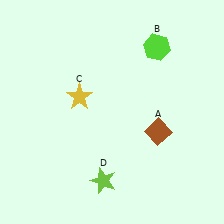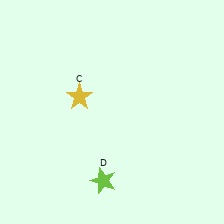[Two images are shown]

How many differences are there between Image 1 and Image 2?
There are 2 differences between the two images.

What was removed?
The lime hexagon (B), the brown diamond (A) were removed in Image 2.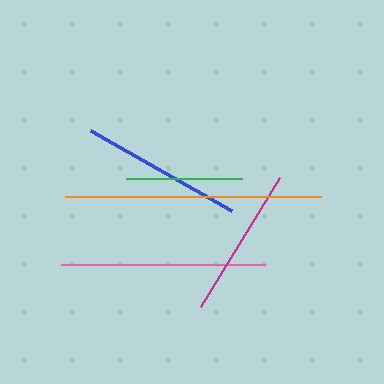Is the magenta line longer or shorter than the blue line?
The blue line is longer than the magenta line.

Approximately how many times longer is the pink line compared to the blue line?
The pink line is approximately 1.3 times the length of the blue line.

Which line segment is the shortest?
The green line is the shortest at approximately 116 pixels.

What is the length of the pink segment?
The pink segment is approximately 204 pixels long.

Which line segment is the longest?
The orange line is the longest at approximately 256 pixels.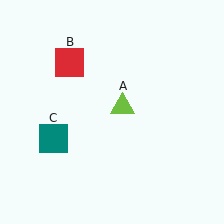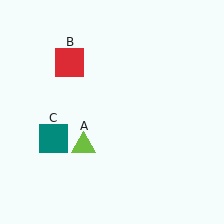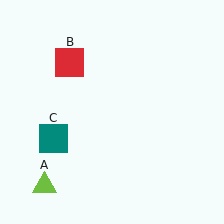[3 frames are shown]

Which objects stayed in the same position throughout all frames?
Red square (object B) and teal square (object C) remained stationary.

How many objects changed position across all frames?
1 object changed position: lime triangle (object A).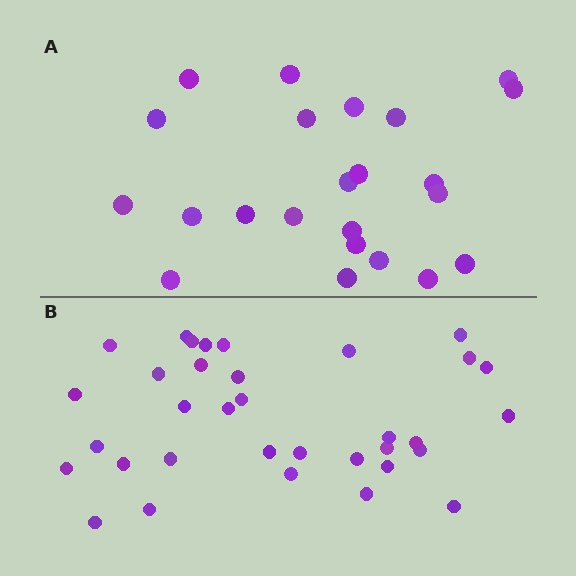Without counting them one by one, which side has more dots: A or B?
Region B (the bottom region) has more dots.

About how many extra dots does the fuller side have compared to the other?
Region B has roughly 12 or so more dots than region A.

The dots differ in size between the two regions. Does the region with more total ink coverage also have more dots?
No. Region A has more total ink coverage because its dots are larger, but region B actually contains more individual dots. Total area can be misleading — the number of items is what matters here.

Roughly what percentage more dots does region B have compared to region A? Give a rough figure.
About 50% more.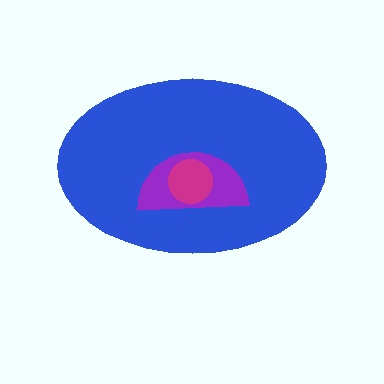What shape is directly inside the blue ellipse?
The purple semicircle.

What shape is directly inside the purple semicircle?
The magenta circle.